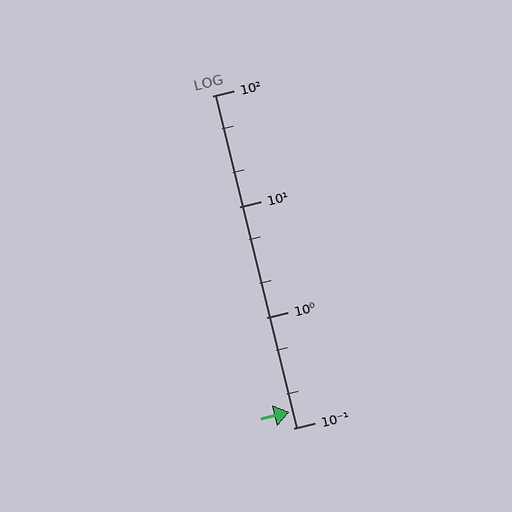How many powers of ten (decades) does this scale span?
The scale spans 3 decades, from 0.1 to 100.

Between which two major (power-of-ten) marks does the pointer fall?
The pointer is between 0.1 and 1.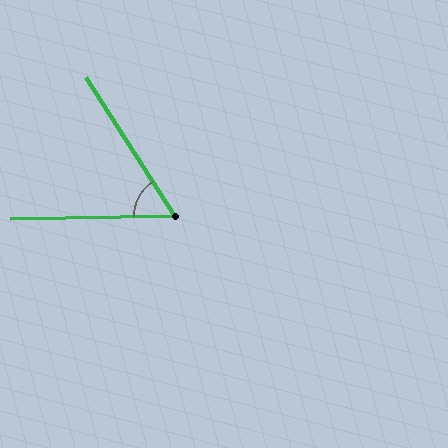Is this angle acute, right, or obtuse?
It is acute.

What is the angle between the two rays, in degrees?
Approximately 58 degrees.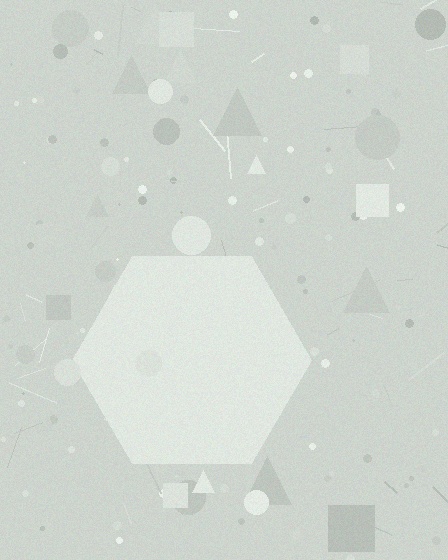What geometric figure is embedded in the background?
A hexagon is embedded in the background.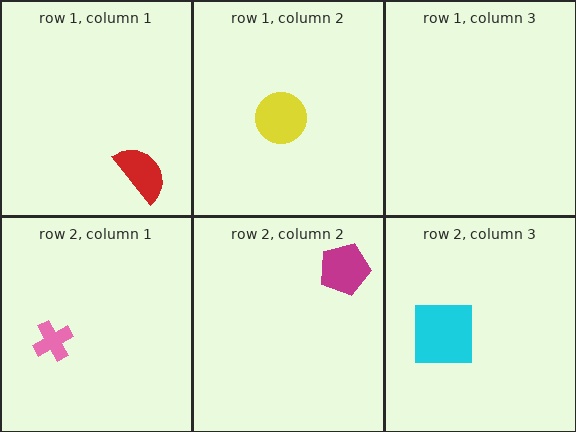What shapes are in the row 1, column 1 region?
The red semicircle.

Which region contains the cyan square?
The row 2, column 3 region.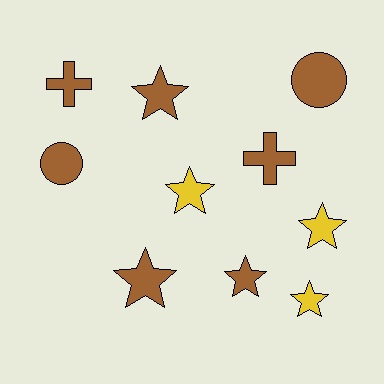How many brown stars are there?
There are 3 brown stars.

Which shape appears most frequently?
Star, with 6 objects.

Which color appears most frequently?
Brown, with 7 objects.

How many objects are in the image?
There are 10 objects.